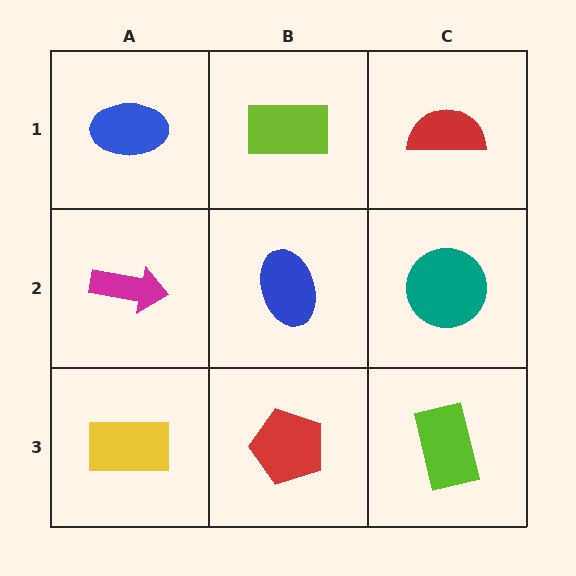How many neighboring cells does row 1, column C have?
2.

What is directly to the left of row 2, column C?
A blue ellipse.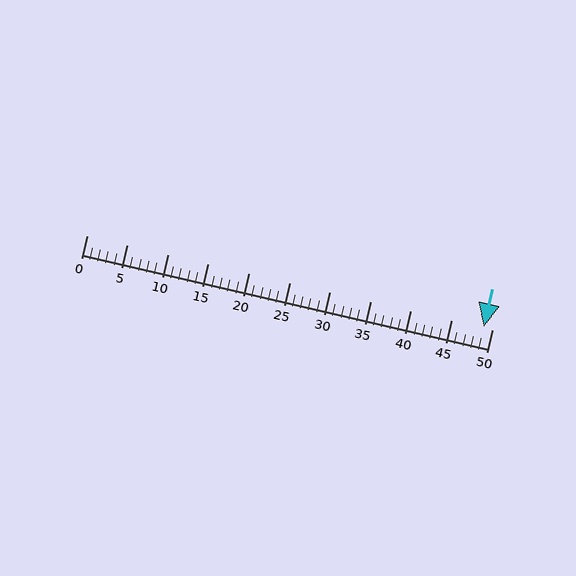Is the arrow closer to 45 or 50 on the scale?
The arrow is closer to 50.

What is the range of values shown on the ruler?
The ruler shows values from 0 to 50.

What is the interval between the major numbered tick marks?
The major tick marks are spaced 5 units apart.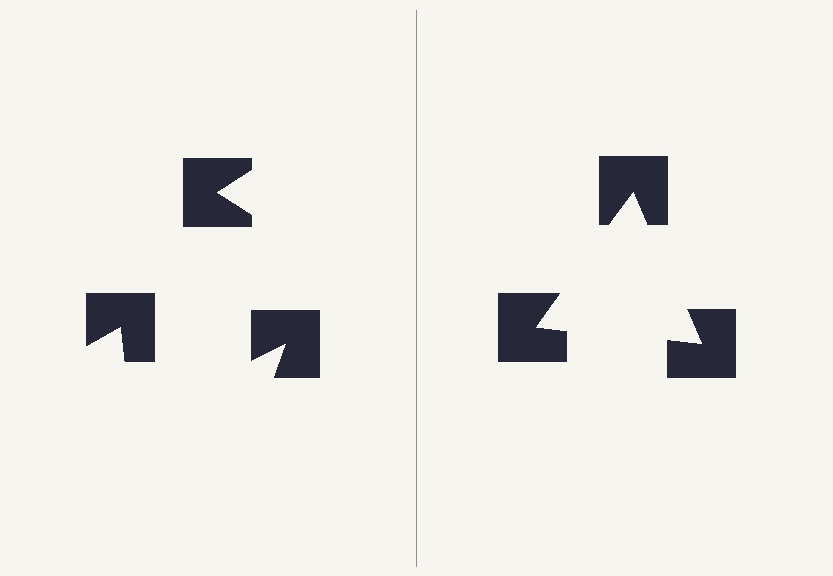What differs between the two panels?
The notched squares are positioned identically on both sides; only the wedge orientations differ. On the right they align to a triangle; on the left they are misaligned.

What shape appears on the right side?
An illusory triangle.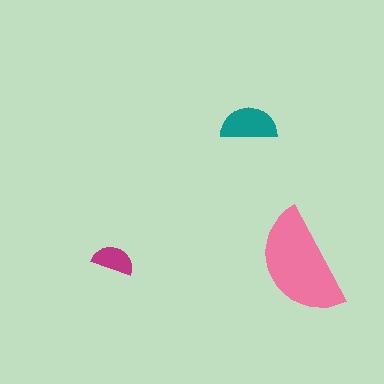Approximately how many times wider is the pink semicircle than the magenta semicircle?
About 2.5 times wider.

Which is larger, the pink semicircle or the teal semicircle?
The pink one.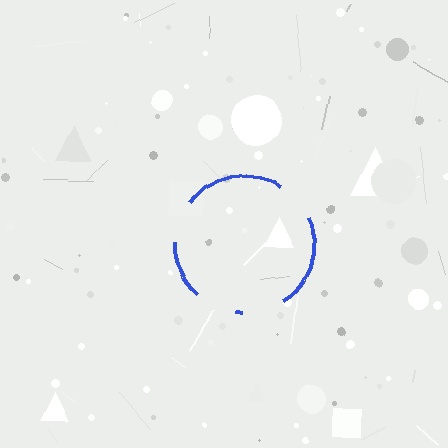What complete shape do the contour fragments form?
The contour fragments form a circle.